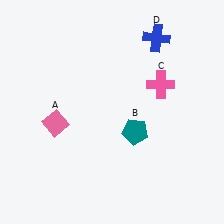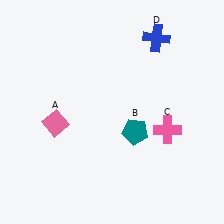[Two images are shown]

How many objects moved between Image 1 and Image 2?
1 object moved between the two images.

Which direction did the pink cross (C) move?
The pink cross (C) moved down.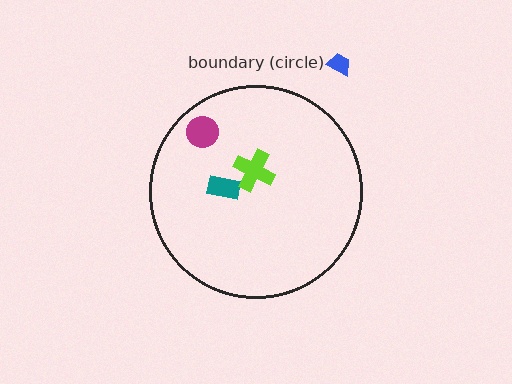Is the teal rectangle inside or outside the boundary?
Inside.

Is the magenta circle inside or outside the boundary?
Inside.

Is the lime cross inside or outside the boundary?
Inside.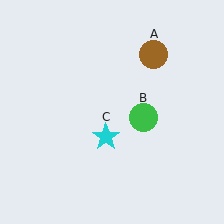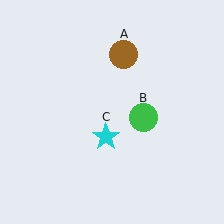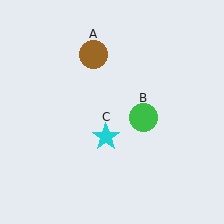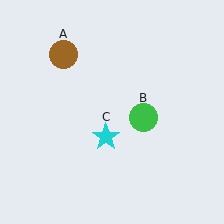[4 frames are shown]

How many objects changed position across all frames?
1 object changed position: brown circle (object A).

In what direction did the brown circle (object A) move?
The brown circle (object A) moved left.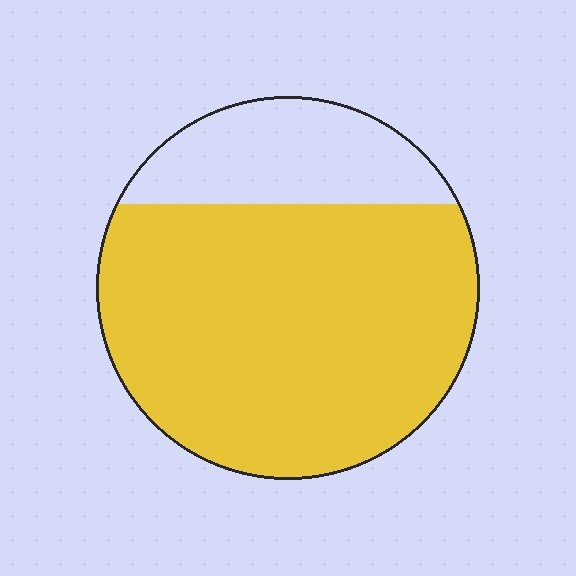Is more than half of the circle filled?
Yes.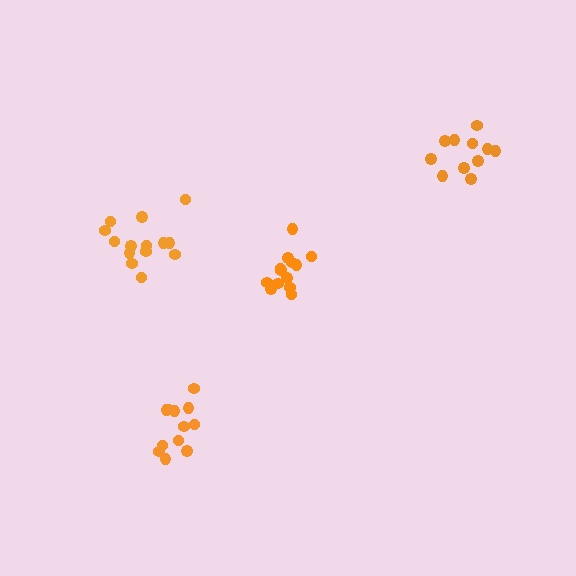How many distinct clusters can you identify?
There are 4 distinct clusters.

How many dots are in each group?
Group 1: 14 dots, Group 2: 13 dots, Group 3: 12 dots, Group 4: 11 dots (50 total).